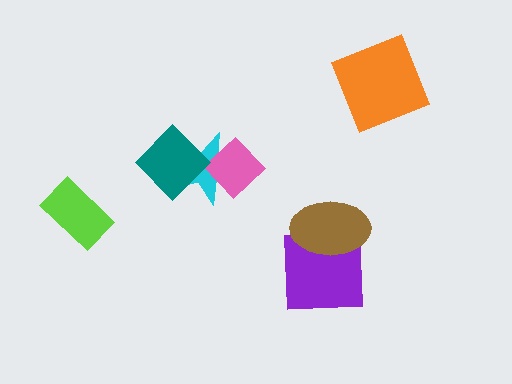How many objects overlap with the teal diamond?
1 object overlaps with the teal diamond.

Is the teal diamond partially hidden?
No, no other shape covers it.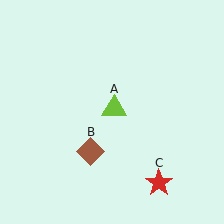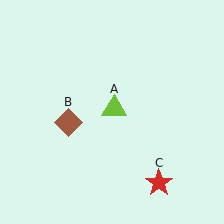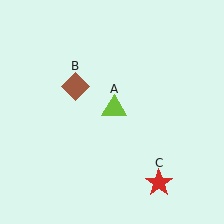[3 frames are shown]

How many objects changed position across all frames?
1 object changed position: brown diamond (object B).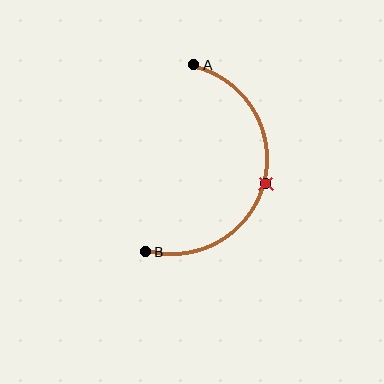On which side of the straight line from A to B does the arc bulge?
The arc bulges to the right of the straight line connecting A and B.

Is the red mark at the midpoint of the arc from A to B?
Yes. The red mark lies on the arc at equal arc-length from both A and B — it is the arc midpoint.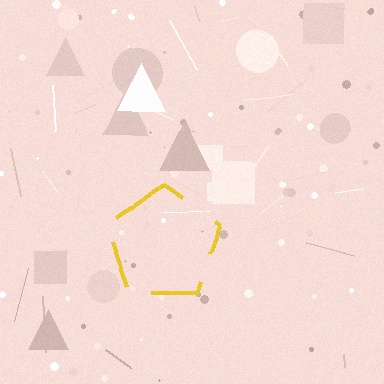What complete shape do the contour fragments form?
The contour fragments form a pentagon.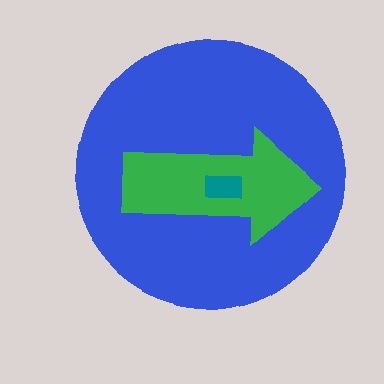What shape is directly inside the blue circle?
The green arrow.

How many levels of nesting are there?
3.